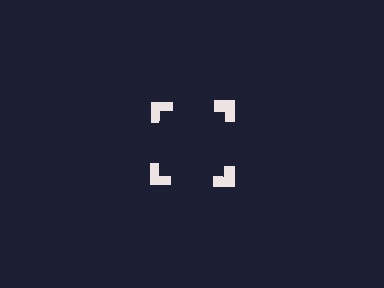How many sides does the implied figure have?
4 sides.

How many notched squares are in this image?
There are 4 — one at each vertex of the illusory square.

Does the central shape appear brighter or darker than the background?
It typically appears slightly darker than the background, even though no actual brightness change is drawn.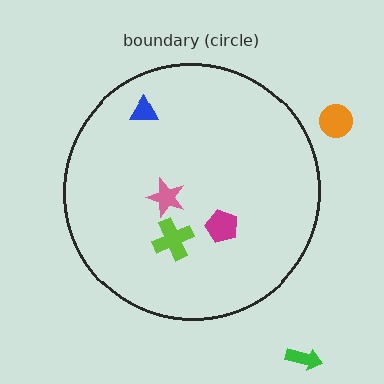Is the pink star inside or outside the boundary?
Inside.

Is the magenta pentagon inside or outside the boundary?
Inside.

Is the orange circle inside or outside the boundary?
Outside.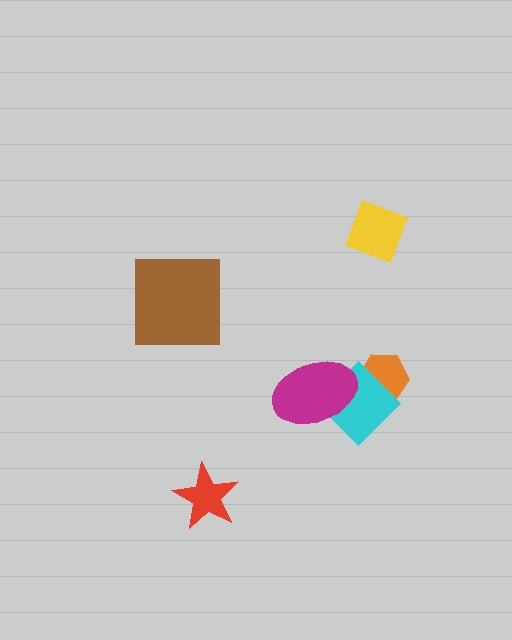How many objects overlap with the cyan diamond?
2 objects overlap with the cyan diamond.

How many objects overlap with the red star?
0 objects overlap with the red star.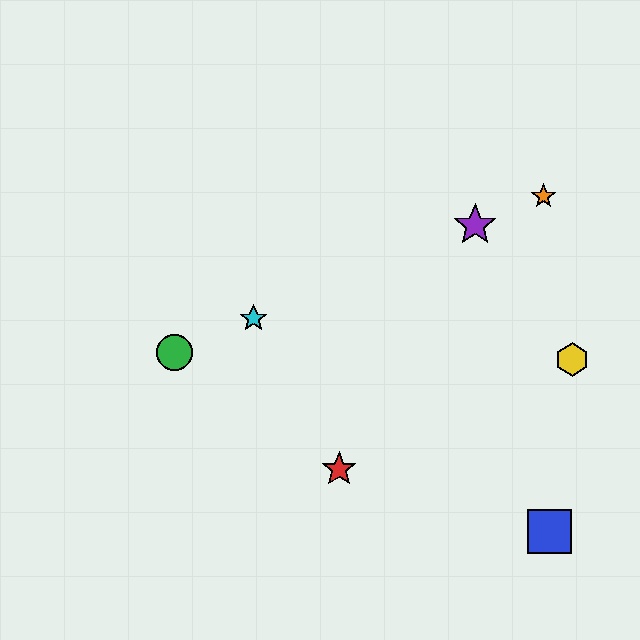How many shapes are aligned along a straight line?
4 shapes (the green circle, the purple star, the orange star, the cyan star) are aligned along a straight line.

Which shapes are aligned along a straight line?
The green circle, the purple star, the orange star, the cyan star are aligned along a straight line.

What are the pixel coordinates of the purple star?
The purple star is at (475, 225).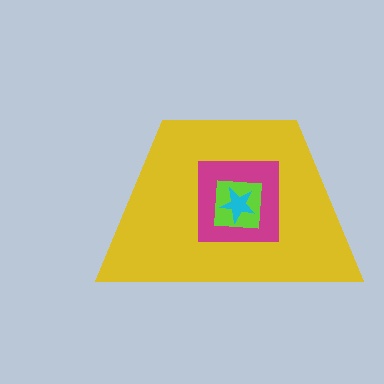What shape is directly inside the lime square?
The cyan star.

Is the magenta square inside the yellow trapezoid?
Yes.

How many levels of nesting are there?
4.